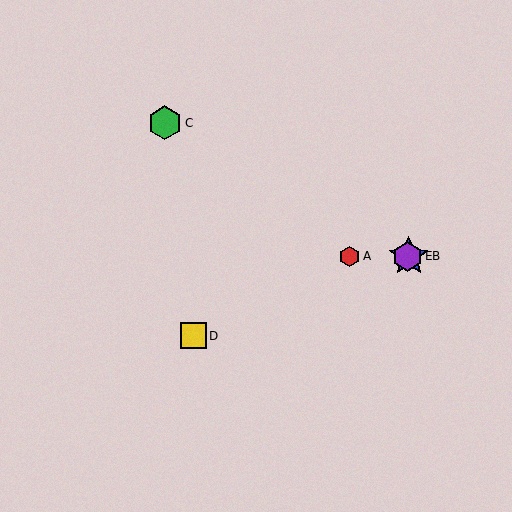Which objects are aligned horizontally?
Objects A, B, E are aligned horizontally.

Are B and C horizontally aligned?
No, B is at y≈256 and C is at y≈123.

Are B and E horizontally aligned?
Yes, both are at y≈256.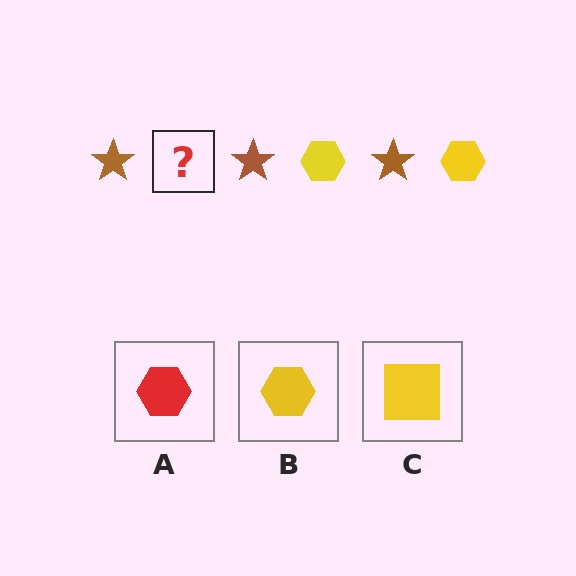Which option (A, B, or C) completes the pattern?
B.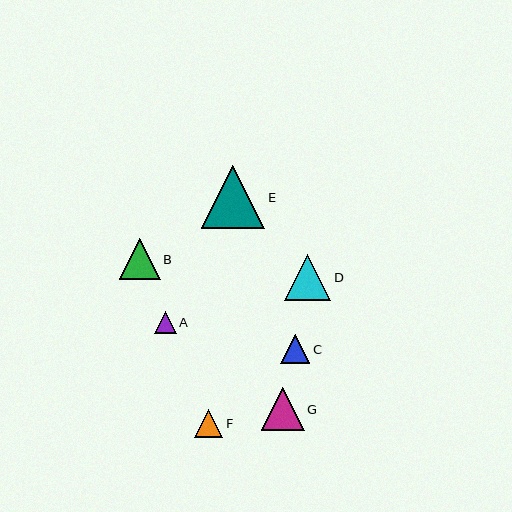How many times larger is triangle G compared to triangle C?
Triangle G is approximately 1.4 times the size of triangle C.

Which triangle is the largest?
Triangle E is the largest with a size of approximately 63 pixels.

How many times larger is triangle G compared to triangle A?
Triangle G is approximately 2.0 times the size of triangle A.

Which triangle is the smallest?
Triangle A is the smallest with a size of approximately 22 pixels.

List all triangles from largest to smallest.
From largest to smallest: E, D, G, B, C, F, A.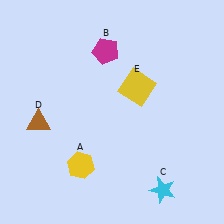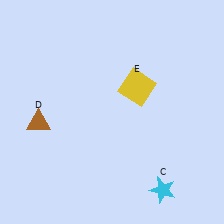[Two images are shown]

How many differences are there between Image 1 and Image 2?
There are 2 differences between the two images.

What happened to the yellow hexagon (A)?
The yellow hexagon (A) was removed in Image 2. It was in the bottom-left area of Image 1.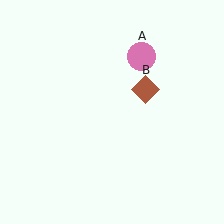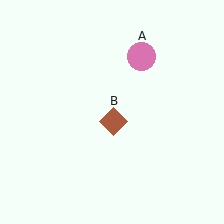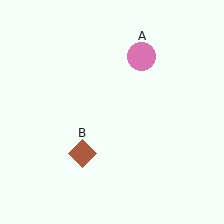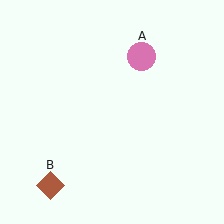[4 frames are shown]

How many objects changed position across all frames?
1 object changed position: brown diamond (object B).